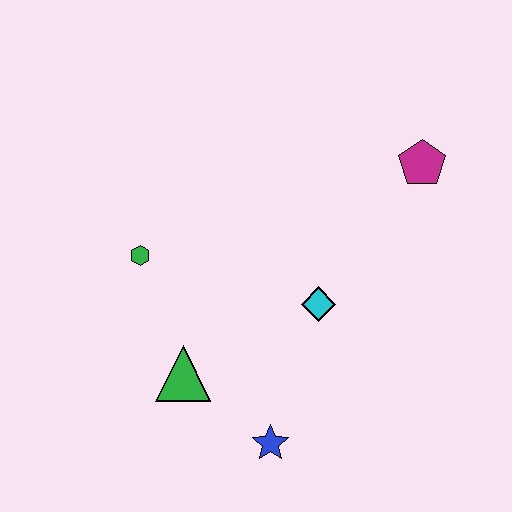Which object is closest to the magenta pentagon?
The cyan diamond is closest to the magenta pentagon.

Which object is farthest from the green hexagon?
The magenta pentagon is farthest from the green hexagon.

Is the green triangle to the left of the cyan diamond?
Yes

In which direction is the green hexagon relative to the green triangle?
The green hexagon is above the green triangle.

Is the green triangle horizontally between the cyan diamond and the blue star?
No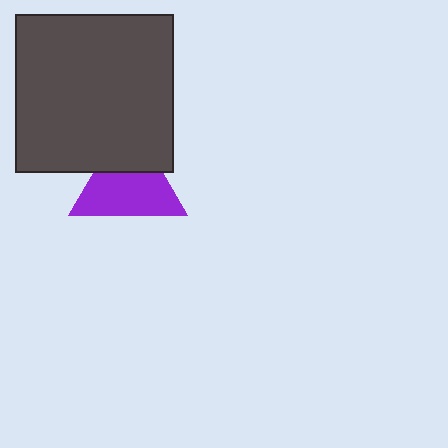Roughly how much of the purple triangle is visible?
About half of it is visible (roughly 65%).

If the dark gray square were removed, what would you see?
You would see the complete purple triangle.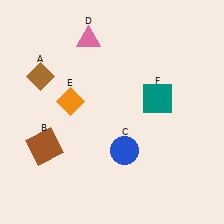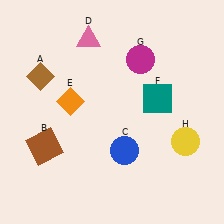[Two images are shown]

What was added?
A magenta circle (G), a yellow circle (H) were added in Image 2.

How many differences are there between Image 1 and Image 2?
There are 2 differences between the two images.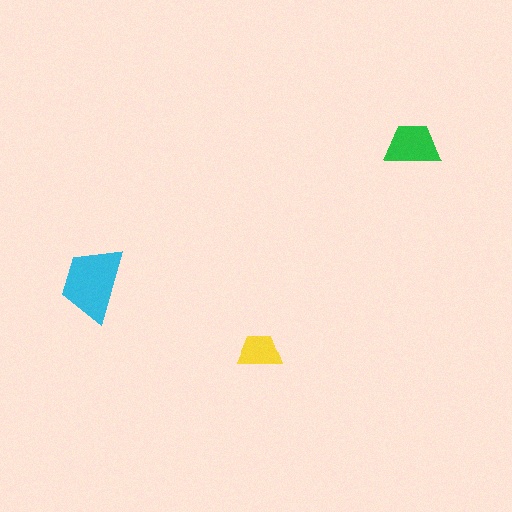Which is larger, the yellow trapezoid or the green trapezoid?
The green one.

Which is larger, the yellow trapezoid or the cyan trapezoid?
The cyan one.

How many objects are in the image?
There are 3 objects in the image.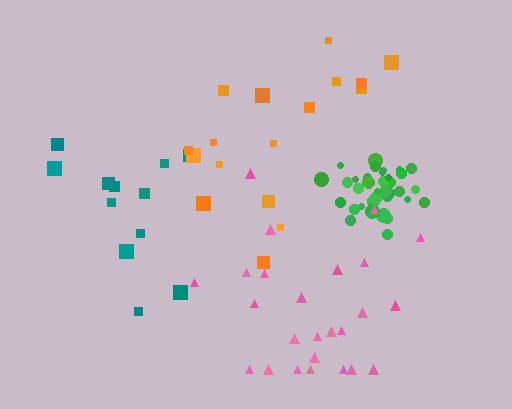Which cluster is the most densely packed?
Green.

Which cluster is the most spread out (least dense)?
Orange.